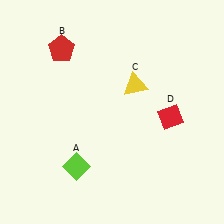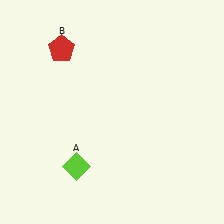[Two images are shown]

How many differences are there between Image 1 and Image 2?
There are 2 differences between the two images.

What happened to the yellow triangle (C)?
The yellow triangle (C) was removed in Image 2. It was in the top-right area of Image 1.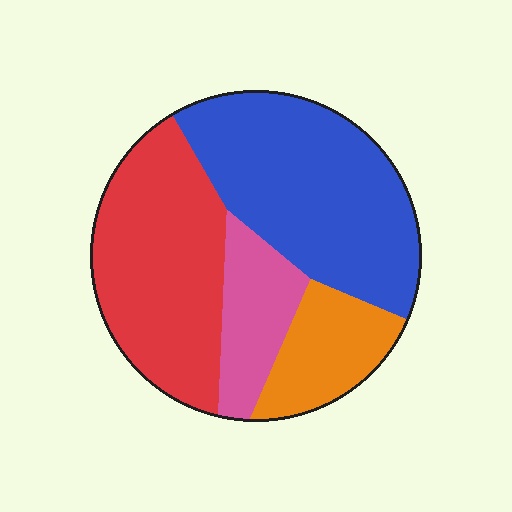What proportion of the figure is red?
Red covers roughly 35% of the figure.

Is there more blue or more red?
Blue.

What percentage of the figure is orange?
Orange covers around 15% of the figure.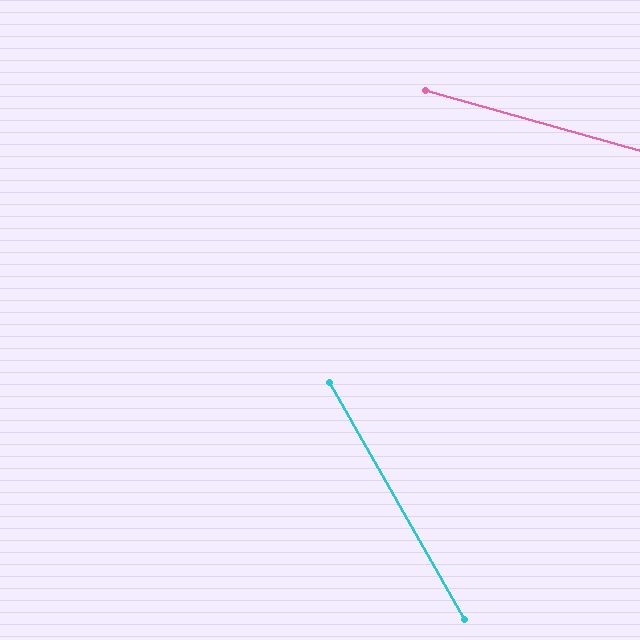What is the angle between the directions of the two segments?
Approximately 45 degrees.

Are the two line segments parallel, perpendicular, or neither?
Neither parallel nor perpendicular — they differ by about 45°.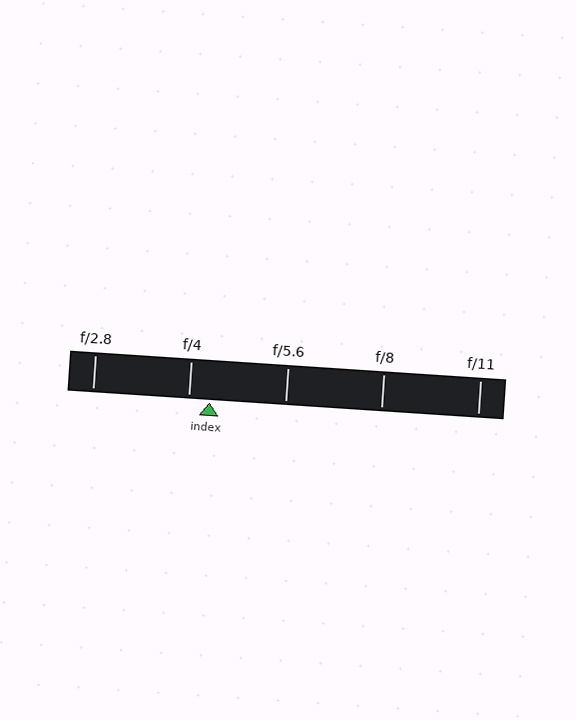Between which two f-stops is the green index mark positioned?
The index mark is between f/4 and f/5.6.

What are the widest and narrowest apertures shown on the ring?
The widest aperture shown is f/2.8 and the narrowest is f/11.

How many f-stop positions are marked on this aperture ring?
There are 5 f-stop positions marked.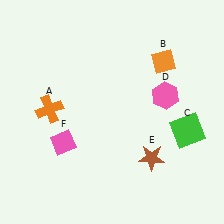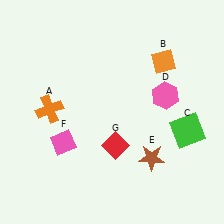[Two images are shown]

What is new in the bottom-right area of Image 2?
A red diamond (G) was added in the bottom-right area of Image 2.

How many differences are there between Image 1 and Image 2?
There is 1 difference between the two images.